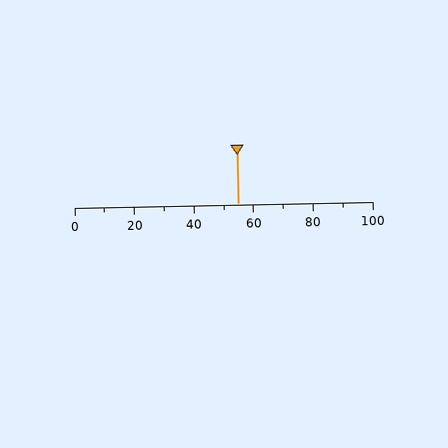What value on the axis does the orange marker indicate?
The marker indicates approximately 55.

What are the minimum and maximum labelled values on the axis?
The axis runs from 0 to 100.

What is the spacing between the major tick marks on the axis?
The major ticks are spaced 20 apart.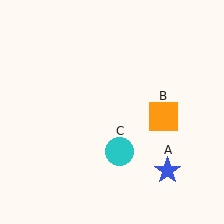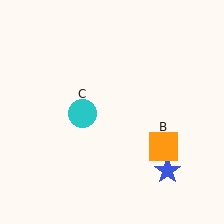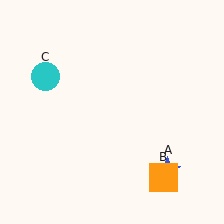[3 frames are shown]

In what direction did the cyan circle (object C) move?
The cyan circle (object C) moved up and to the left.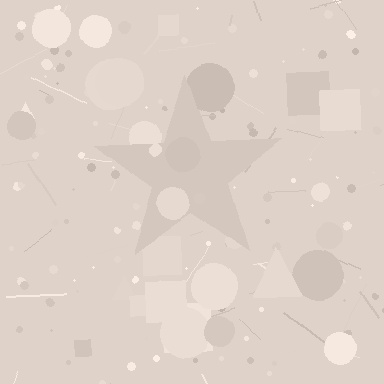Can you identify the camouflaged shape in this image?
The camouflaged shape is a star.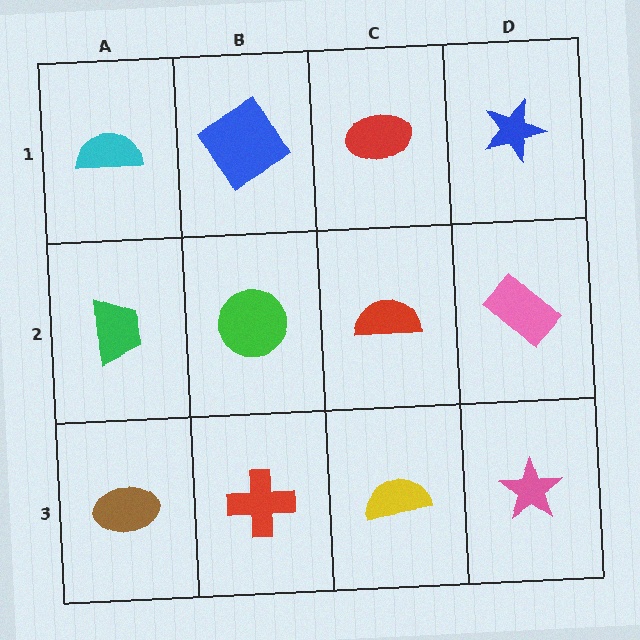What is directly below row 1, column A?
A green trapezoid.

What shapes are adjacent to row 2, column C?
A red ellipse (row 1, column C), a yellow semicircle (row 3, column C), a green circle (row 2, column B), a pink rectangle (row 2, column D).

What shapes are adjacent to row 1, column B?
A green circle (row 2, column B), a cyan semicircle (row 1, column A), a red ellipse (row 1, column C).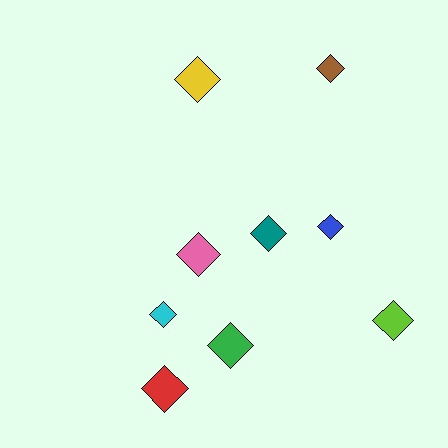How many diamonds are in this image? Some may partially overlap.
There are 9 diamonds.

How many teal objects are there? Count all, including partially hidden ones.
There is 1 teal object.